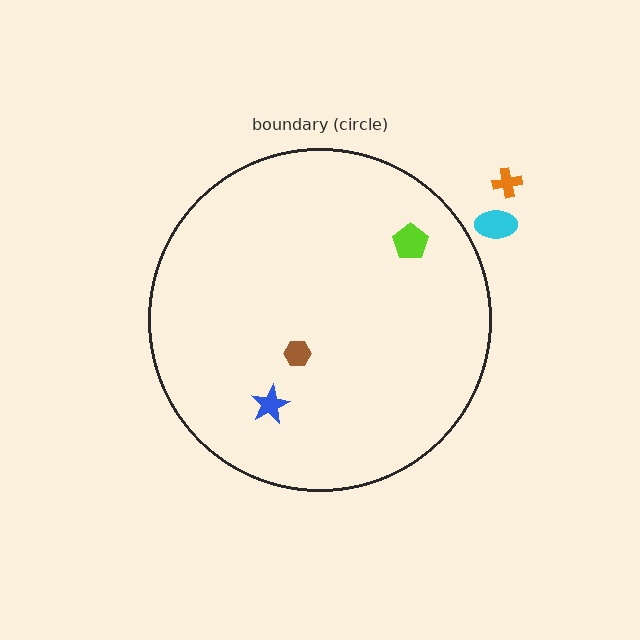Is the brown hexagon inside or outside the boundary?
Inside.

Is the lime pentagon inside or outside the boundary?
Inside.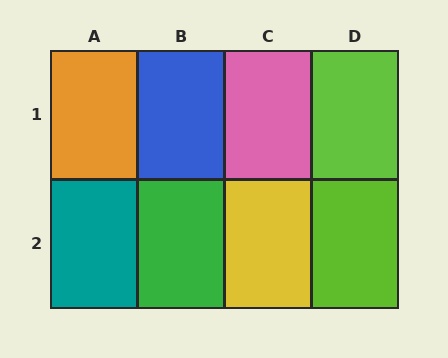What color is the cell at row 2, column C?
Yellow.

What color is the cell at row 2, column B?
Green.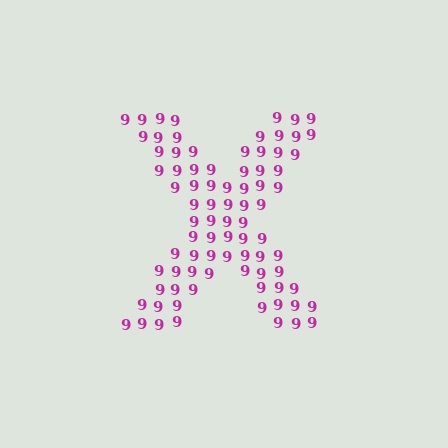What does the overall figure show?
The overall figure shows the letter X.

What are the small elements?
The small elements are digit 9's.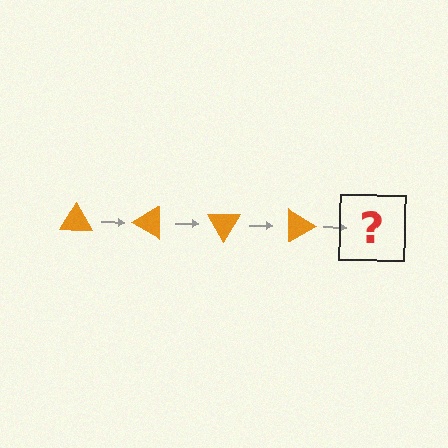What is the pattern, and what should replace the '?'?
The pattern is that the triangle rotates 30 degrees each step. The '?' should be an orange triangle rotated 120 degrees.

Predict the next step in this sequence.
The next step is an orange triangle rotated 120 degrees.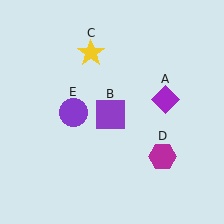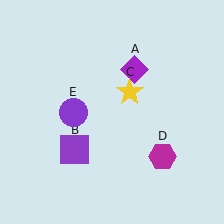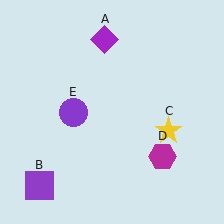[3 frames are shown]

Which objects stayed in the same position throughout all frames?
Magenta hexagon (object D) and purple circle (object E) remained stationary.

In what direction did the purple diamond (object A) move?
The purple diamond (object A) moved up and to the left.